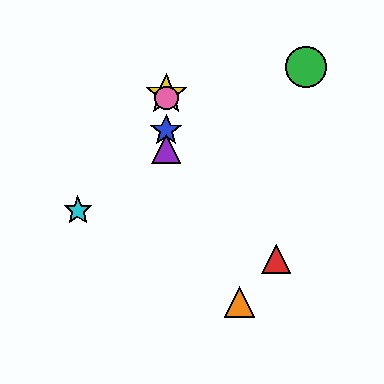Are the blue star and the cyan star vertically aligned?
No, the blue star is at x≈166 and the cyan star is at x≈78.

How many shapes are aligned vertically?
4 shapes (the blue star, the yellow star, the purple triangle, the pink circle) are aligned vertically.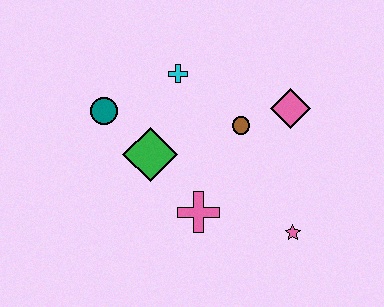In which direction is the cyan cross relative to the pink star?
The cyan cross is above the pink star.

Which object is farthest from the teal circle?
The pink star is farthest from the teal circle.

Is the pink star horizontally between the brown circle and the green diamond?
No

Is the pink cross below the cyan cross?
Yes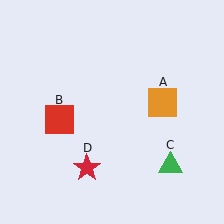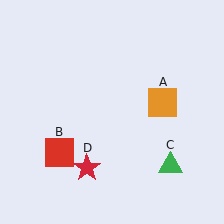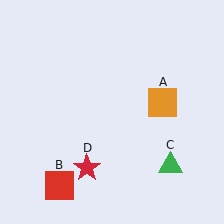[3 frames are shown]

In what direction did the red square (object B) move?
The red square (object B) moved down.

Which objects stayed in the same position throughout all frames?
Orange square (object A) and green triangle (object C) and red star (object D) remained stationary.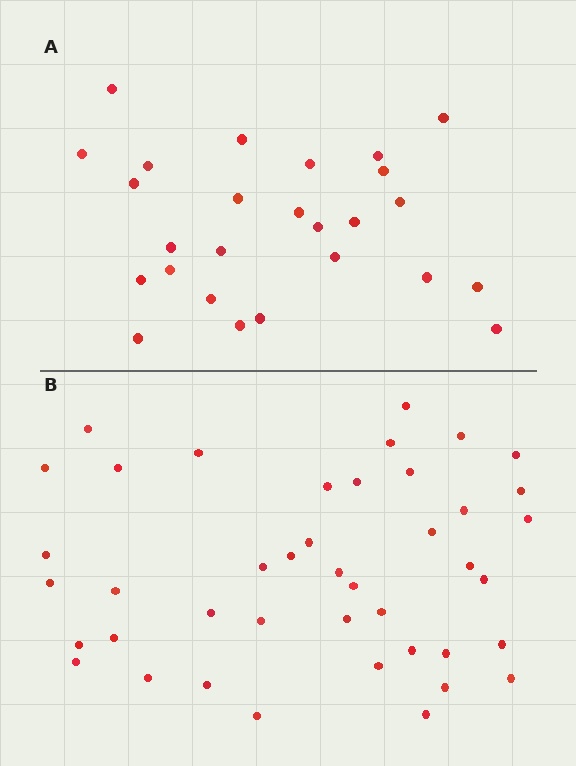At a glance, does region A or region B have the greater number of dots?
Region B (the bottom region) has more dots.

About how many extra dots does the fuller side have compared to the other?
Region B has approximately 15 more dots than region A.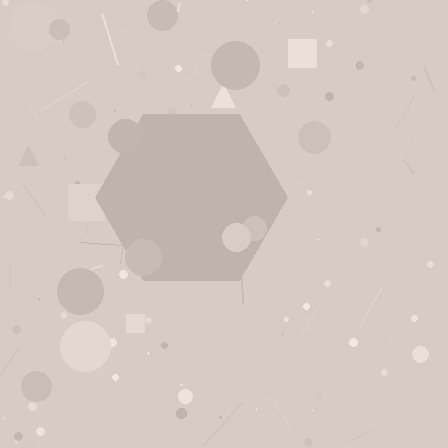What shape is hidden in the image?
A hexagon is hidden in the image.